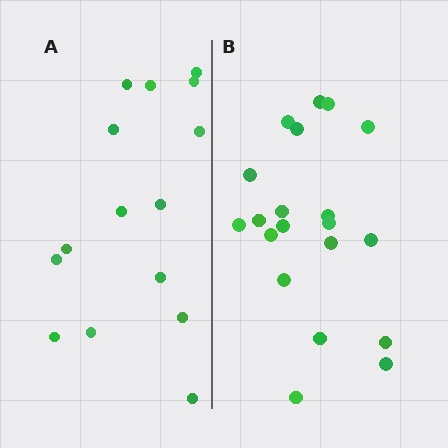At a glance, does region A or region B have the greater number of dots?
Region B (the right region) has more dots.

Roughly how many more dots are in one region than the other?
Region B has about 5 more dots than region A.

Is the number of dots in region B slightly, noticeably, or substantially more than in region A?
Region B has noticeably more, but not dramatically so. The ratio is roughly 1.3 to 1.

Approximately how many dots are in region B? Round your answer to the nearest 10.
About 20 dots.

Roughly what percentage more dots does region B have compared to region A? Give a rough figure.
About 35% more.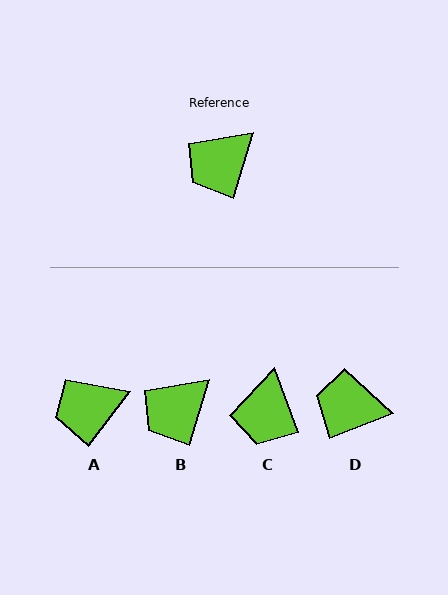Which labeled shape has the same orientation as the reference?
B.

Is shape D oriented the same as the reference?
No, it is off by about 52 degrees.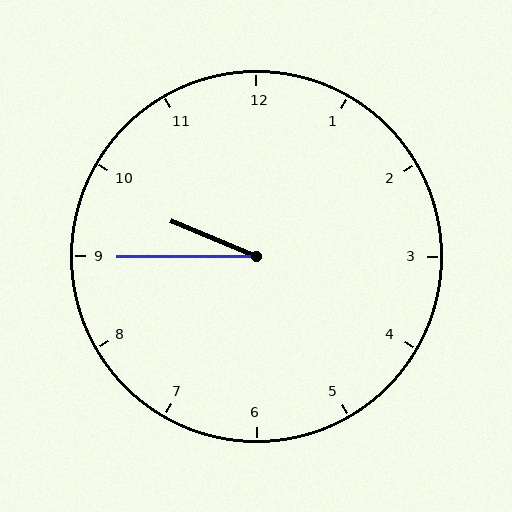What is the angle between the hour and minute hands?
Approximately 22 degrees.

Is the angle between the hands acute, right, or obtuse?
It is acute.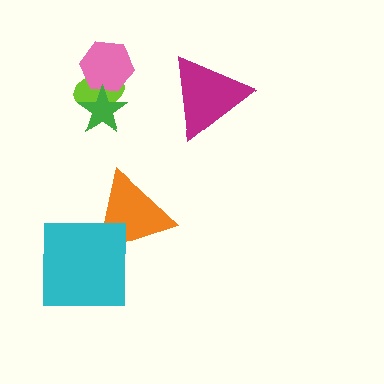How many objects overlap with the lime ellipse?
2 objects overlap with the lime ellipse.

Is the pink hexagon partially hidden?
Yes, it is partially covered by another shape.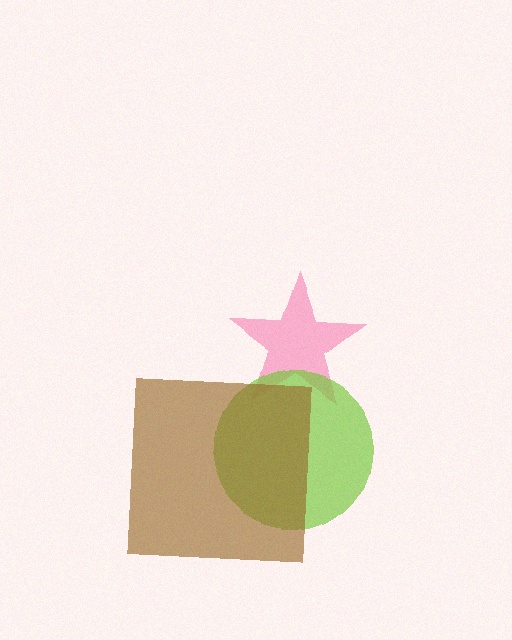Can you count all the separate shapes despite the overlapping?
Yes, there are 3 separate shapes.